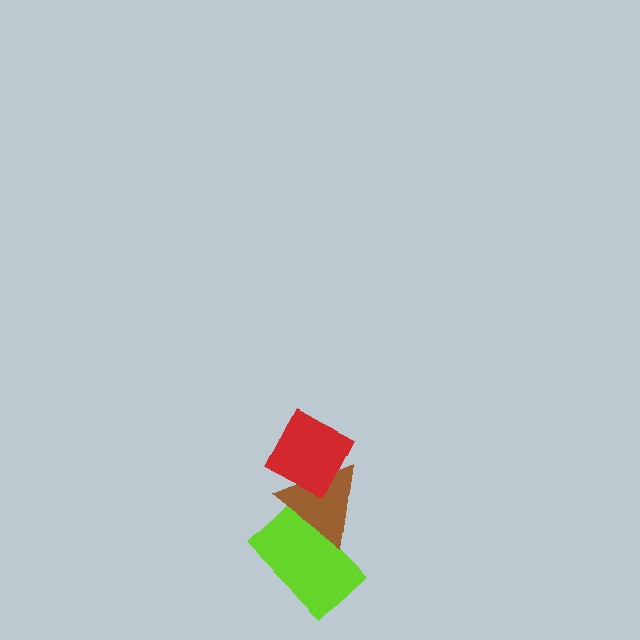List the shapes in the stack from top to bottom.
From top to bottom: the red diamond, the brown triangle, the lime rectangle.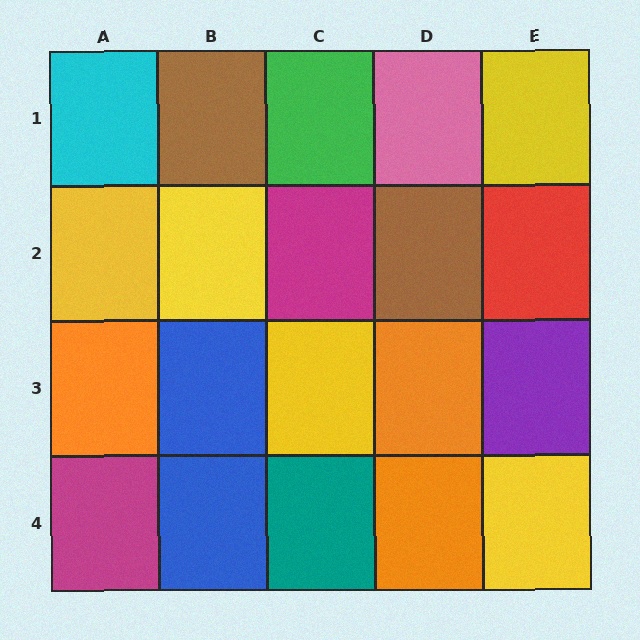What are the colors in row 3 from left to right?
Orange, blue, yellow, orange, purple.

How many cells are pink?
1 cell is pink.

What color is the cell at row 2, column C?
Magenta.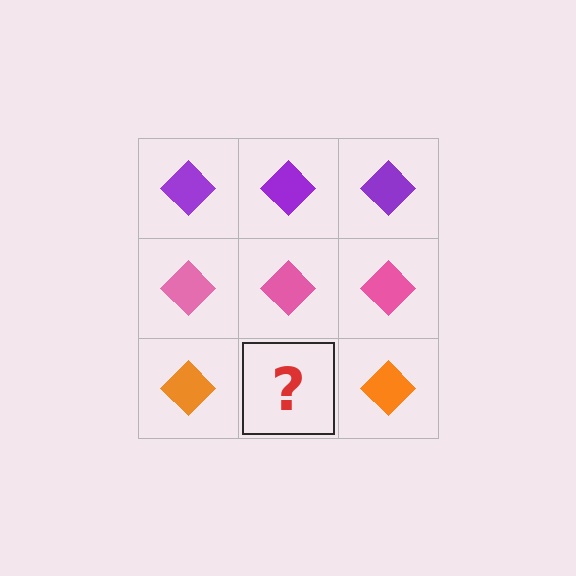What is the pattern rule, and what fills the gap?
The rule is that each row has a consistent color. The gap should be filled with an orange diamond.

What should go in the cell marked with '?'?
The missing cell should contain an orange diamond.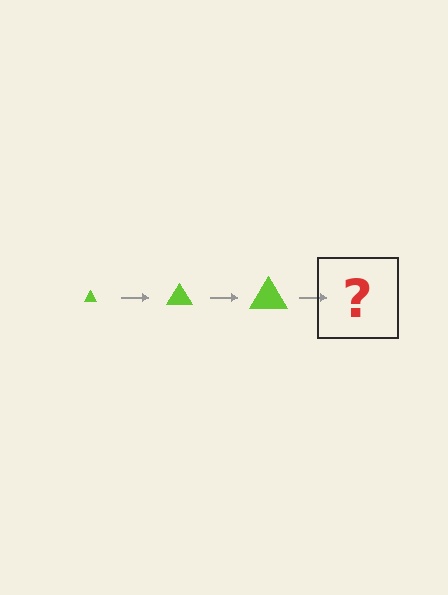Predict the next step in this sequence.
The next step is a lime triangle, larger than the previous one.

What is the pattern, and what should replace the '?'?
The pattern is that the triangle gets progressively larger each step. The '?' should be a lime triangle, larger than the previous one.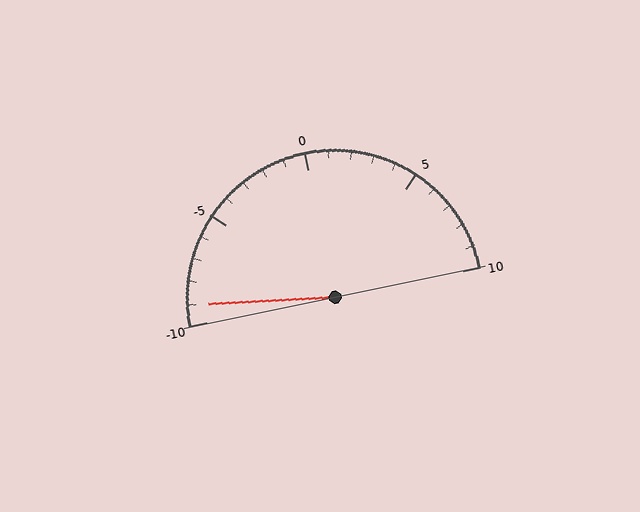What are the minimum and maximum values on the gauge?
The gauge ranges from -10 to 10.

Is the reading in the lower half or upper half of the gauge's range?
The reading is in the lower half of the range (-10 to 10).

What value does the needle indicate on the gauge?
The needle indicates approximately -9.